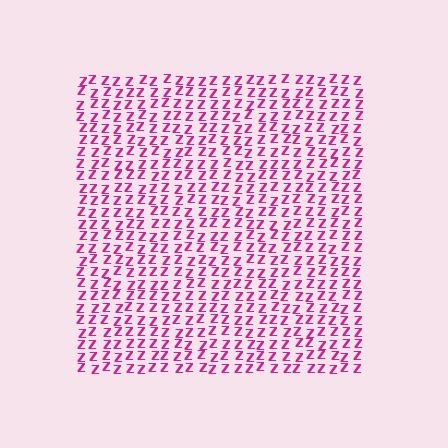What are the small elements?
The small elements are letter Z's.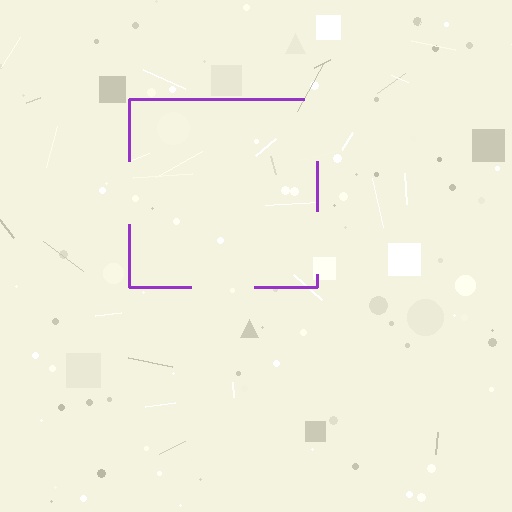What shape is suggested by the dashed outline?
The dashed outline suggests a square.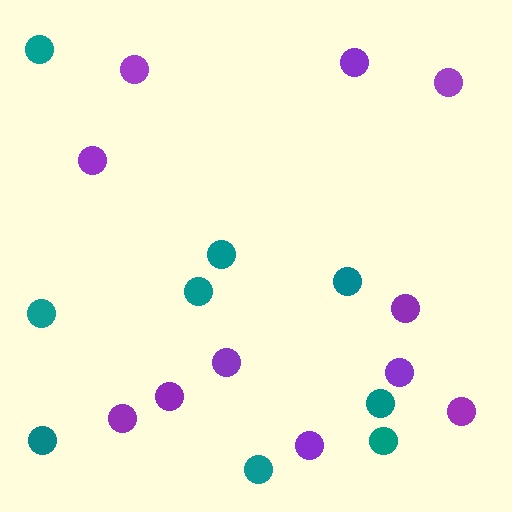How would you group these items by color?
There are 2 groups: one group of purple circles (11) and one group of teal circles (9).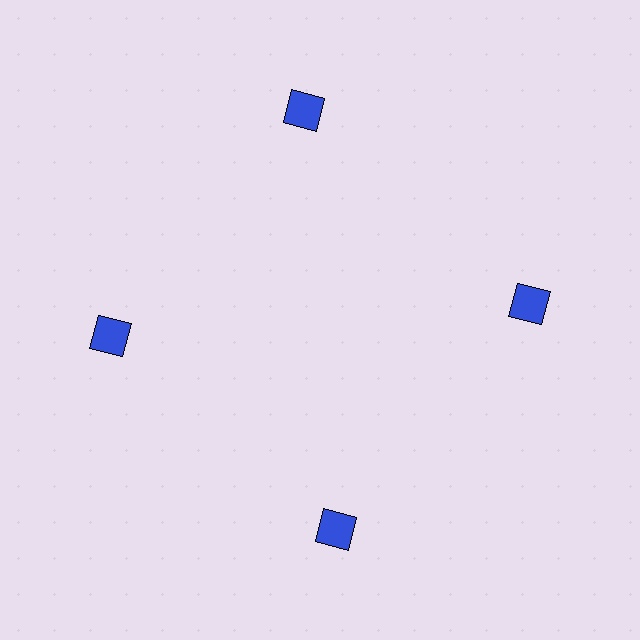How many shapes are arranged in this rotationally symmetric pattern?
There are 4 shapes, arranged in 4 groups of 1.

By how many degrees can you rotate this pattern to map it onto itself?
The pattern maps onto itself every 90 degrees of rotation.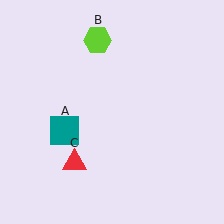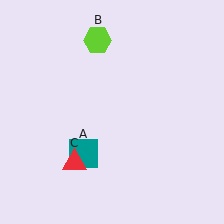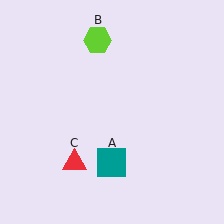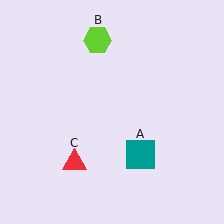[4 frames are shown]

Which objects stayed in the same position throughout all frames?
Lime hexagon (object B) and red triangle (object C) remained stationary.